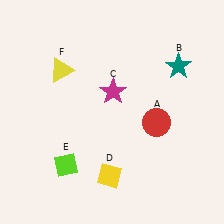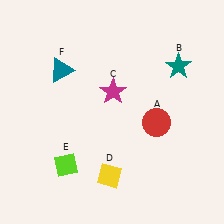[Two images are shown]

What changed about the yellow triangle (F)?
In Image 1, F is yellow. In Image 2, it changed to teal.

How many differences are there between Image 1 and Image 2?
There is 1 difference between the two images.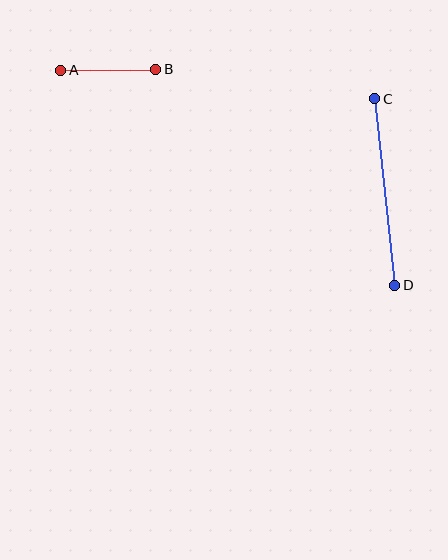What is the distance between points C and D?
The distance is approximately 188 pixels.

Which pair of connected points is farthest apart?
Points C and D are farthest apart.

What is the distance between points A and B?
The distance is approximately 95 pixels.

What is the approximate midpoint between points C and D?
The midpoint is at approximately (385, 192) pixels.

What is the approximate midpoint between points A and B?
The midpoint is at approximately (108, 70) pixels.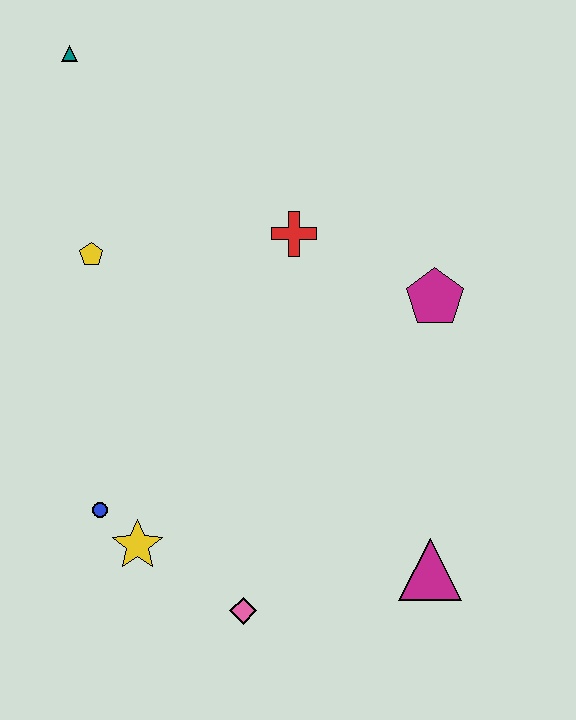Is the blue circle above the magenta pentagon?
No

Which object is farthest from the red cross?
The pink diamond is farthest from the red cross.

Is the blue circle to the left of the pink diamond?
Yes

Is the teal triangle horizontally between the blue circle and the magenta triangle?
No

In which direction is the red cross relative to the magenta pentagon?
The red cross is to the left of the magenta pentagon.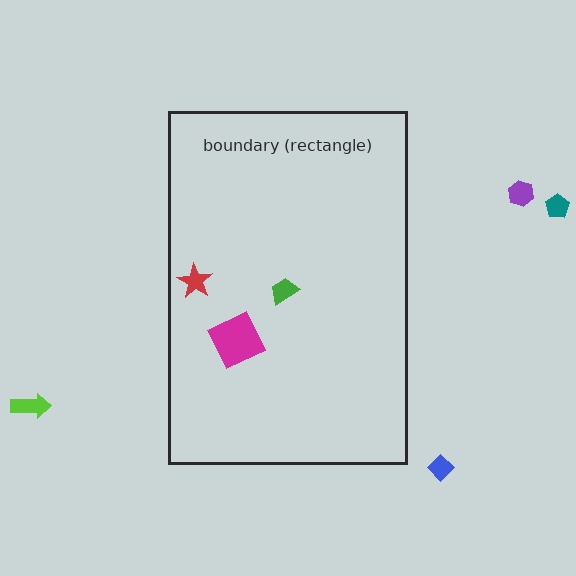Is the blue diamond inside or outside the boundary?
Outside.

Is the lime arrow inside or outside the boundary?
Outside.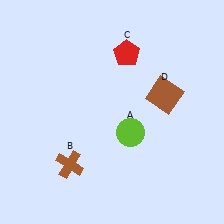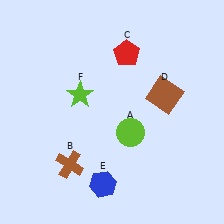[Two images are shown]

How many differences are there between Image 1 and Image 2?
There are 2 differences between the two images.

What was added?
A blue hexagon (E), a lime star (F) were added in Image 2.